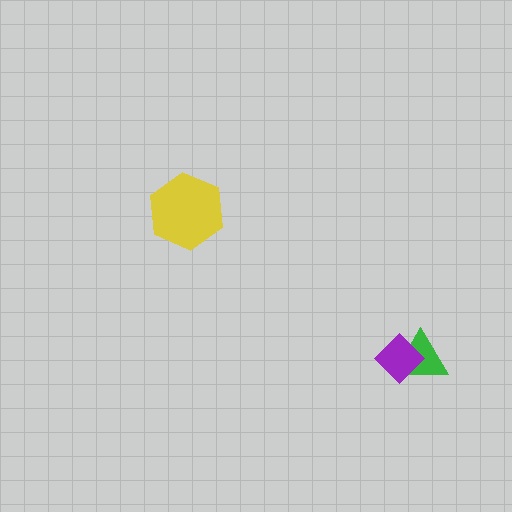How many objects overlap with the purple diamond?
1 object overlaps with the purple diamond.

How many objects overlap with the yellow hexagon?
0 objects overlap with the yellow hexagon.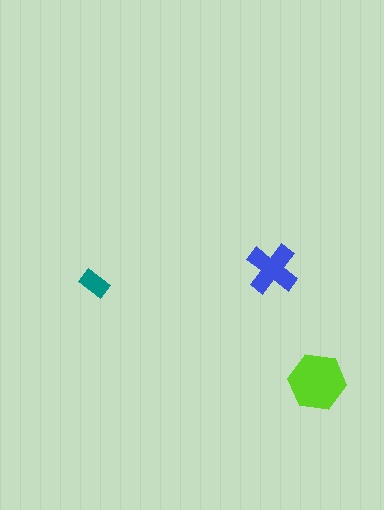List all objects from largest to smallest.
The lime hexagon, the blue cross, the teal rectangle.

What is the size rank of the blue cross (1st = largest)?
2nd.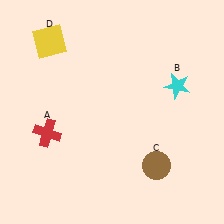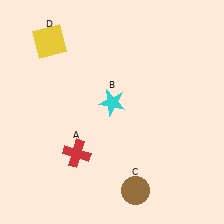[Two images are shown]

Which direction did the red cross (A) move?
The red cross (A) moved right.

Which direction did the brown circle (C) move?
The brown circle (C) moved down.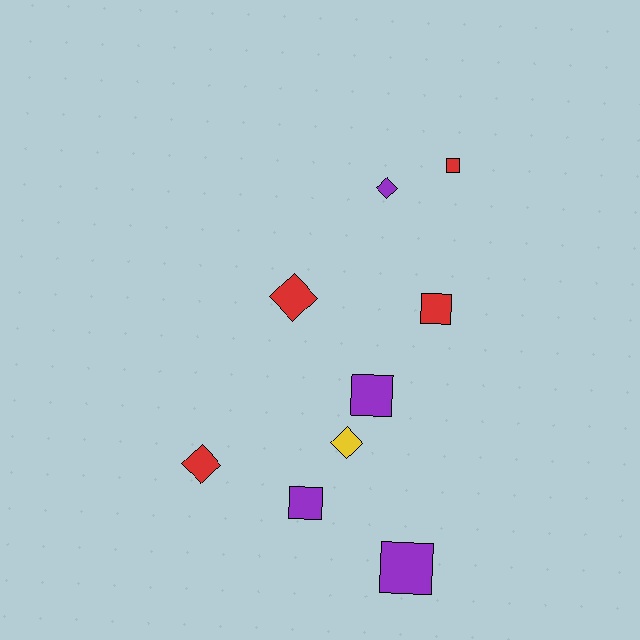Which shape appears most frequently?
Square, with 5 objects.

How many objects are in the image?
There are 9 objects.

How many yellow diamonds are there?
There is 1 yellow diamond.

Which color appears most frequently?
Red, with 4 objects.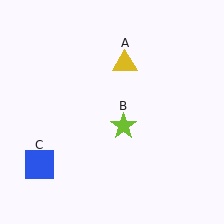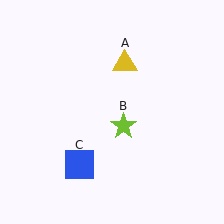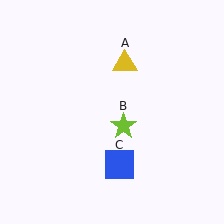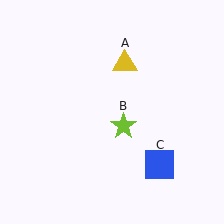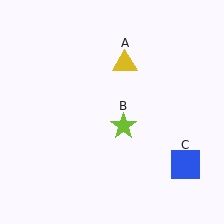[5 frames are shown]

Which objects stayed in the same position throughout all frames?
Yellow triangle (object A) and lime star (object B) remained stationary.